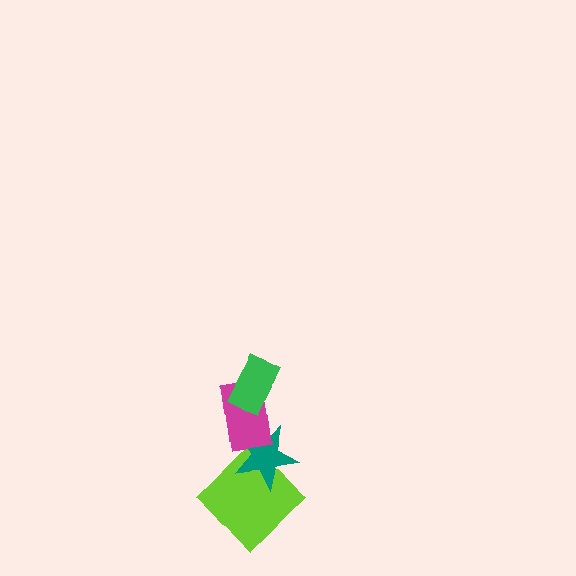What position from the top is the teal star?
The teal star is 3rd from the top.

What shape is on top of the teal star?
The magenta rectangle is on top of the teal star.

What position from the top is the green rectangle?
The green rectangle is 1st from the top.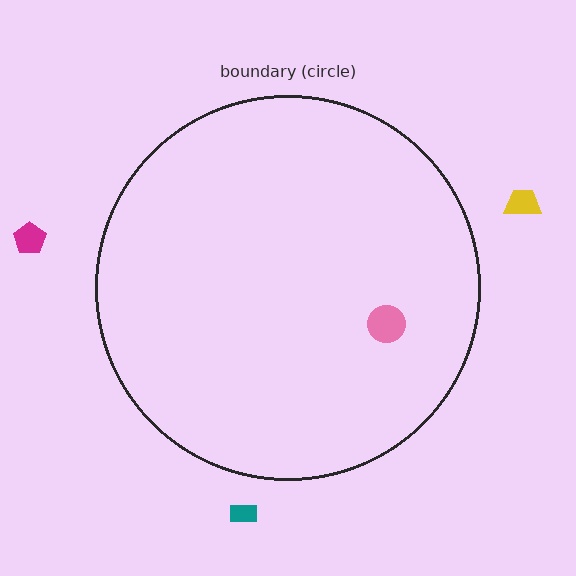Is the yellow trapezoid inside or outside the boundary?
Outside.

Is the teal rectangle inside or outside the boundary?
Outside.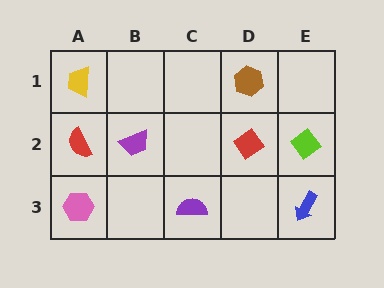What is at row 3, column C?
A purple semicircle.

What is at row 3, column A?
A pink hexagon.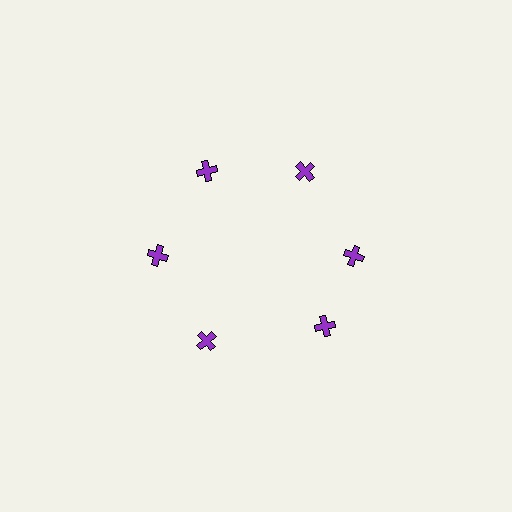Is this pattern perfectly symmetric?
No. The 6 purple crosses are arranged in a ring, but one element near the 5 o'clock position is rotated out of alignment along the ring, breaking the 6-fold rotational symmetry.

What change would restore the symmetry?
The symmetry would be restored by rotating it back into even spacing with its neighbors so that all 6 crosses sit at equal angles and equal distance from the center.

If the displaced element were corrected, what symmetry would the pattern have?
It would have 6-fold rotational symmetry — the pattern would map onto itself every 60 degrees.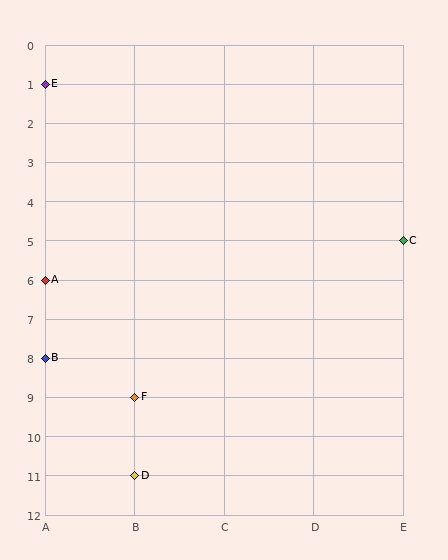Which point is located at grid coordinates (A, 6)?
Point A is at (A, 6).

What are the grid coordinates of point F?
Point F is at grid coordinates (B, 9).